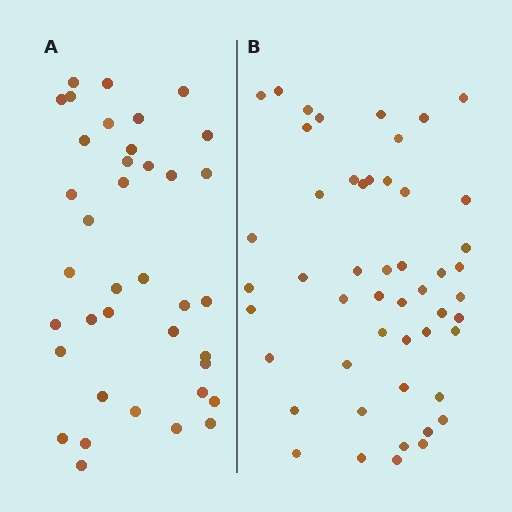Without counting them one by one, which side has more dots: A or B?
Region B (the right region) has more dots.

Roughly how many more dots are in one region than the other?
Region B has roughly 12 or so more dots than region A.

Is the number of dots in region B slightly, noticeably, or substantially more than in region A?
Region B has noticeably more, but not dramatically so. The ratio is roughly 1.3 to 1.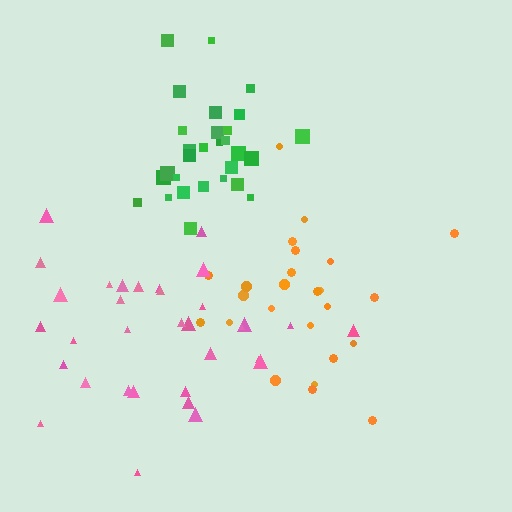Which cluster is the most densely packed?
Green.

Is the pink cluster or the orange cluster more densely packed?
Orange.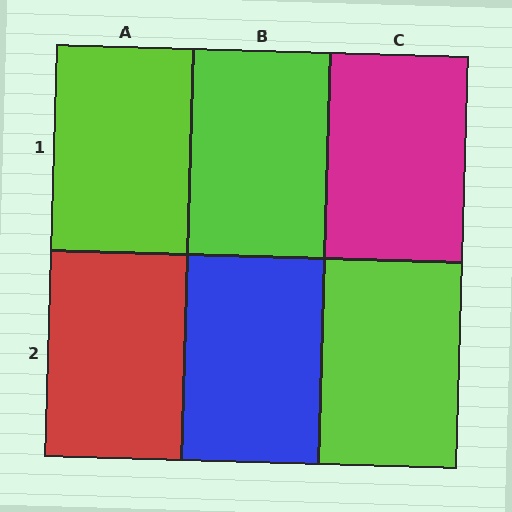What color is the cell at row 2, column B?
Blue.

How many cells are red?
1 cell is red.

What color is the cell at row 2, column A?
Red.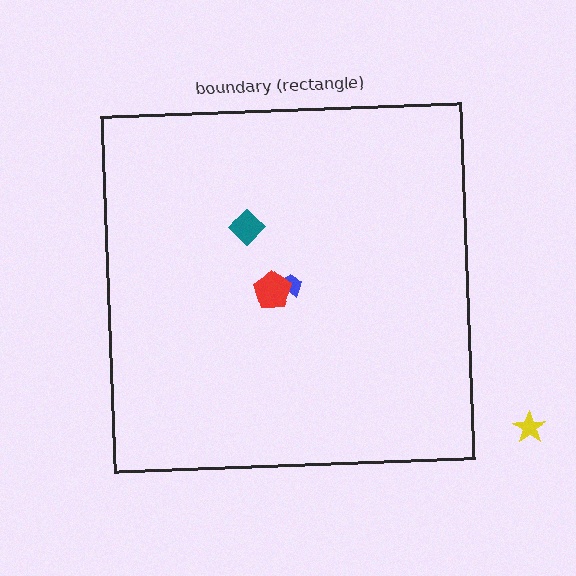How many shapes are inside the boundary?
3 inside, 1 outside.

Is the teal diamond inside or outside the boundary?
Inside.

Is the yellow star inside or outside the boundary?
Outside.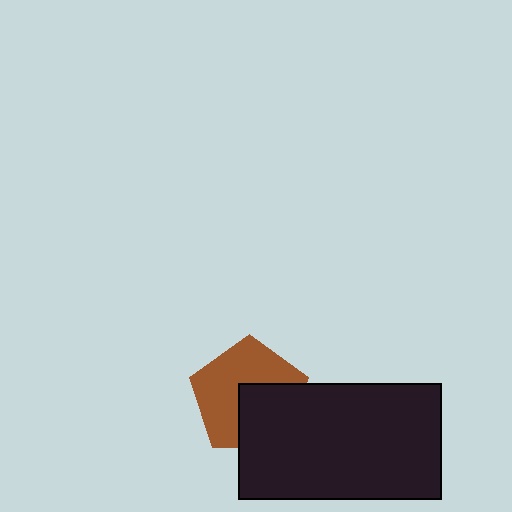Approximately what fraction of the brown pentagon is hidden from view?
Roughly 40% of the brown pentagon is hidden behind the black rectangle.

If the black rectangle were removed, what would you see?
You would see the complete brown pentagon.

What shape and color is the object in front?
The object in front is a black rectangle.